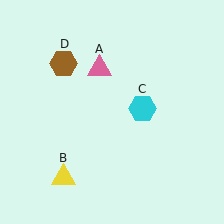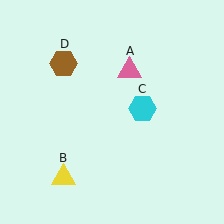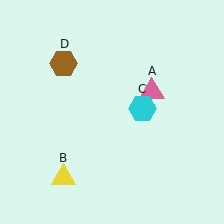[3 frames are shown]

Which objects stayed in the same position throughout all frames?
Yellow triangle (object B) and cyan hexagon (object C) and brown hexagon (object D) remained stationary.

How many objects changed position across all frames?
1 object changed position: pink triangle (object A).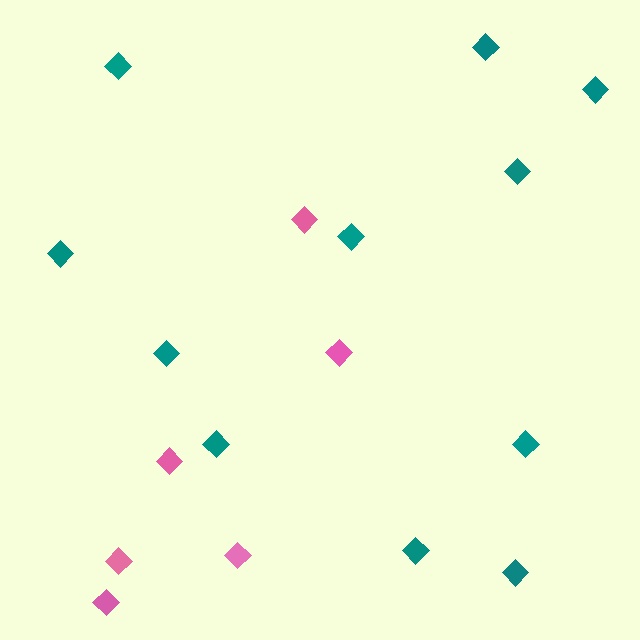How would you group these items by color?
There are 2 groups: one group of pink diamonds (6) and one group of teal diamonds (11).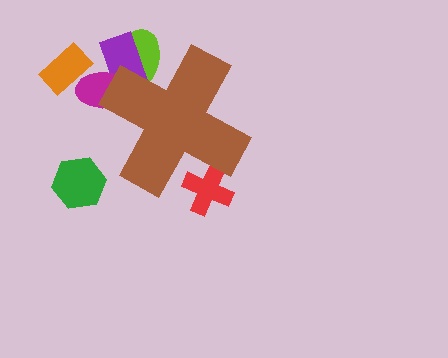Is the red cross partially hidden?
Yes, the red cross is partially hidden behind the brown cross.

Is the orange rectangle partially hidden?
No, the orange rectangle is fully visible.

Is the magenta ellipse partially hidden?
Yes, the magenta ellipse is partially hidden behind the brown cross.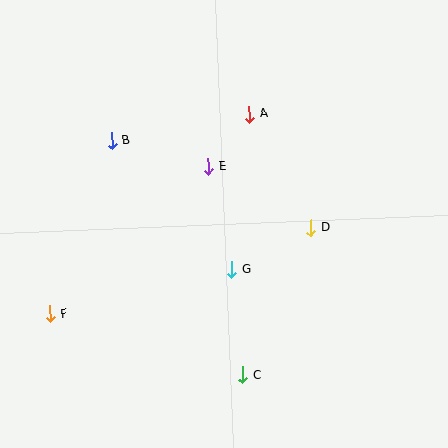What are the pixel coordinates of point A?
Point A is at (250, 114).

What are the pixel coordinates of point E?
Point E is at (208, 166).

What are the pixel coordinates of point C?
Point C is at (243, 375).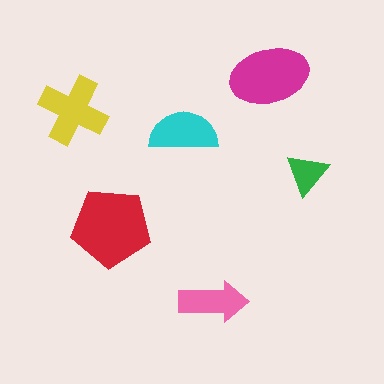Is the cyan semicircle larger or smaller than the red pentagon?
Smaller.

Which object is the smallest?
The green triangle.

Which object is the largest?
The red pentagon.